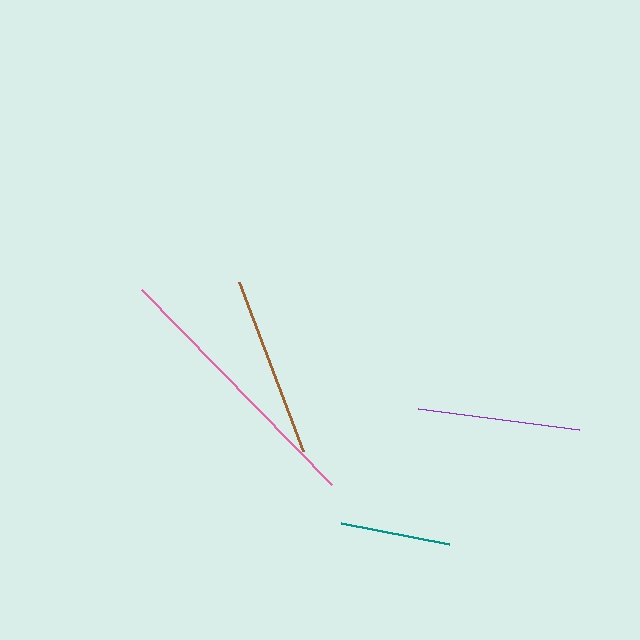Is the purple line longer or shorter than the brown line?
The brown line is longer than the purple line.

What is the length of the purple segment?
The purple segment is approximately 163 pixels long.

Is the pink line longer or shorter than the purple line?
The pink line is longer than the purple line.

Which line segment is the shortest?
The teal line is the shortest at approximately 110 pixels.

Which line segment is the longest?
The pink line is the longest at approximately 272 pixels.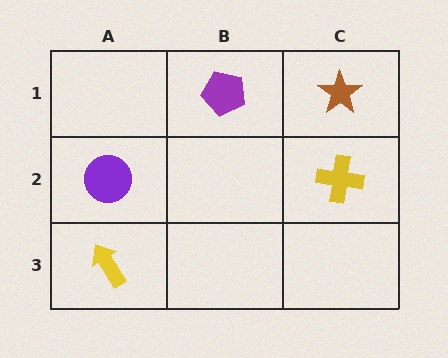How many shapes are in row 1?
2 shapes.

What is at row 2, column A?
A purple circle.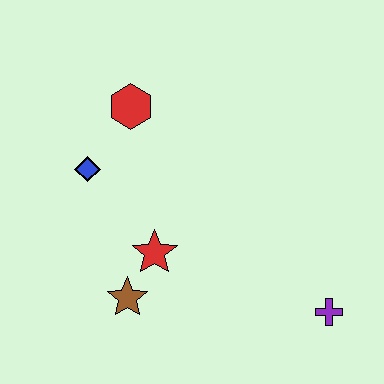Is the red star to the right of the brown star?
Yes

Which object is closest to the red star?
The brown star is closest to the red star.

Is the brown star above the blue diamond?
No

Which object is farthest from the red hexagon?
The purple cross is farthest from the red hexagon.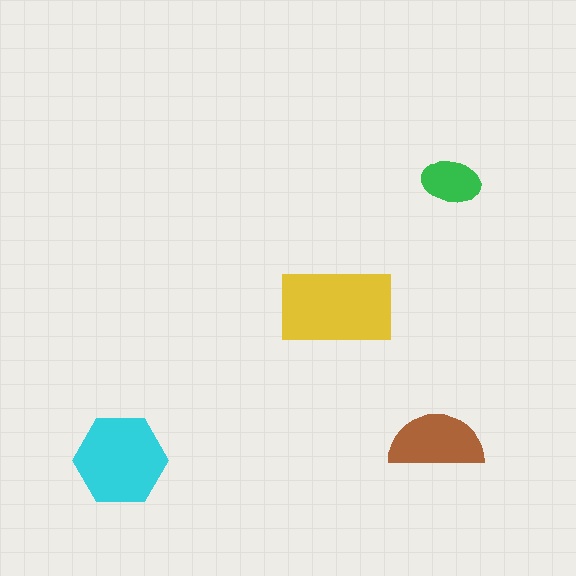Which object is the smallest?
The green ellipse.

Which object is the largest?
The yellow rectangle.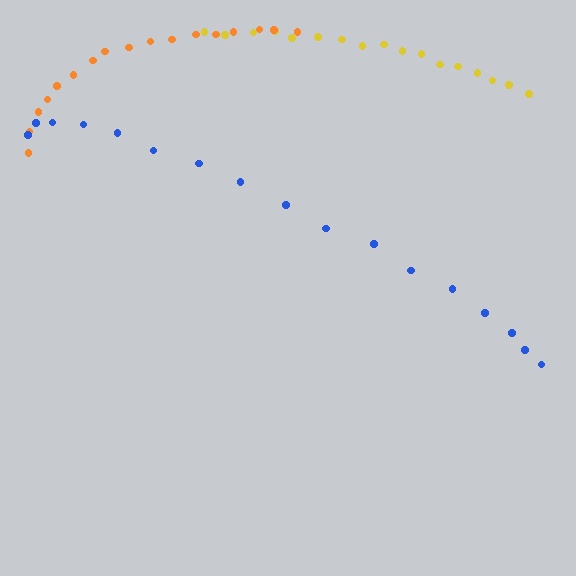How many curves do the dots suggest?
There are 3 distinct paths.